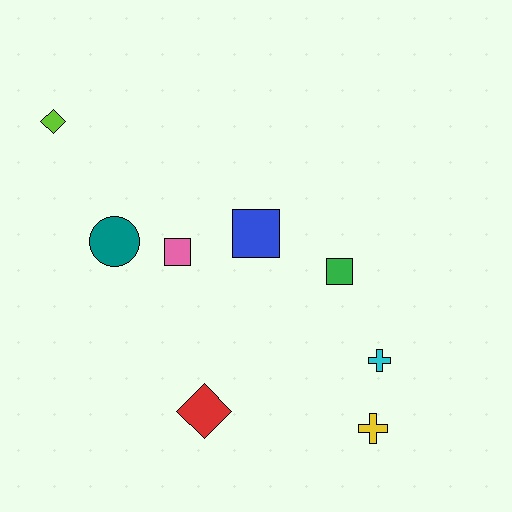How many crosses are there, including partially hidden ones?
There are 2 crosses.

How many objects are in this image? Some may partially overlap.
There are 8 objects.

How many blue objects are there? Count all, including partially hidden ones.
There is 1 blue object.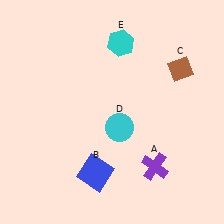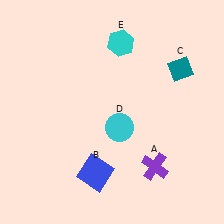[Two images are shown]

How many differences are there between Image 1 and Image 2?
There is 1 difference between the two images.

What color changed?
The diamond (C) changed from brown in Image 1 to teal in Image 2.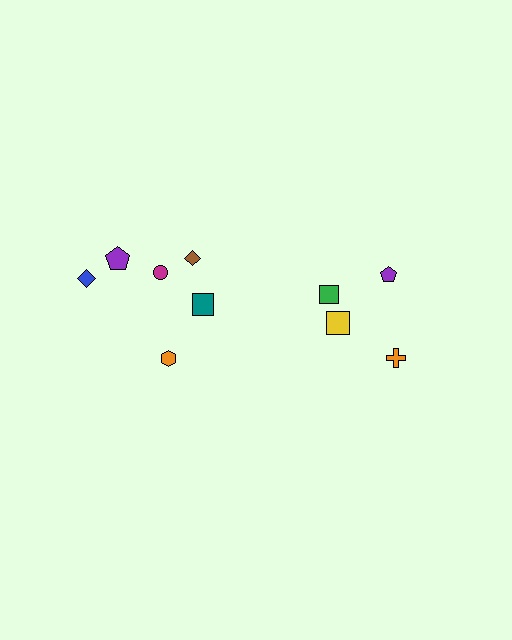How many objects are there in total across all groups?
There are 10 objects.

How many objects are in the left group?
There are 6 objects.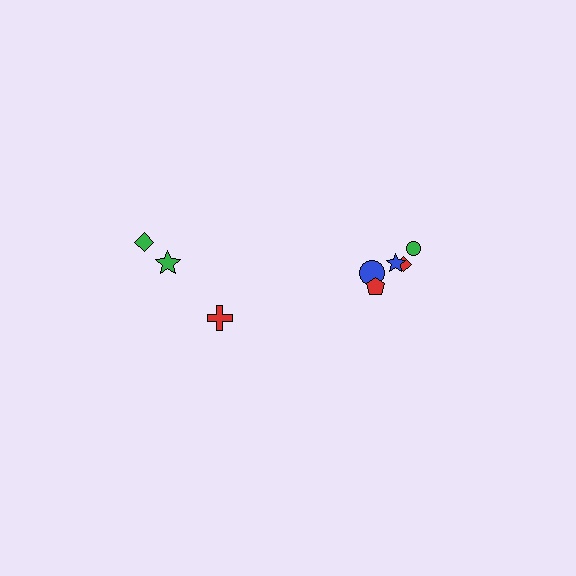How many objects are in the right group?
There are 5 objects.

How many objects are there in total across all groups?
There are 8 objects.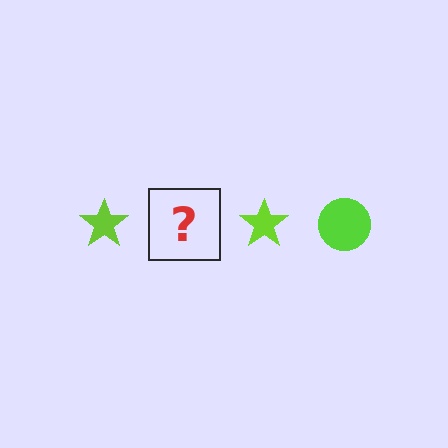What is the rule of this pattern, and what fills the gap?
The rule is that the pattern cycles through star, circle shapes in lime. The gap should be filled with a lime circle.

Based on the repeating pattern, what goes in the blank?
The blank should be a lime circle.